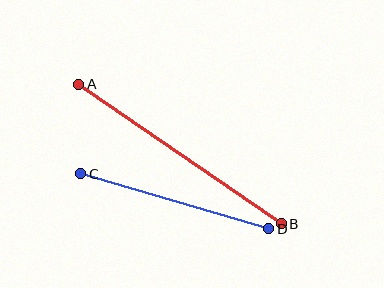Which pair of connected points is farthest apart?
Points A and B are farthest apart.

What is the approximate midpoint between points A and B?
The midpoint is at approximately (180, 154) pixels.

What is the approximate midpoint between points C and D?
The midpoint is at approximately (175, 201) pixels.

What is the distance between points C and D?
The distance is approximately 196 pixels.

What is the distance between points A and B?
The distance is approximately 246 pixels.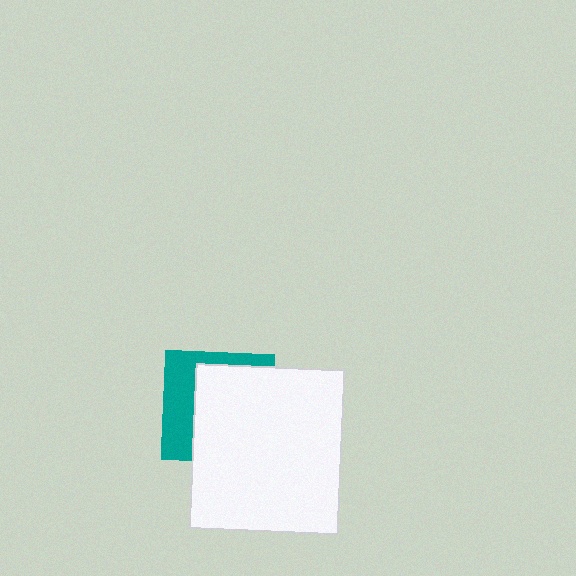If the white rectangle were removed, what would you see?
You would see the complete teal square.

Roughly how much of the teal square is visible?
A small part of it is visible (roughly 37%).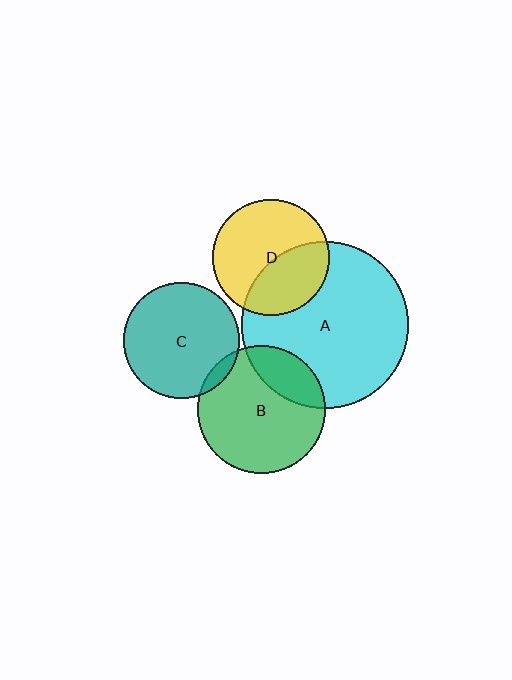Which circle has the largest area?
Circle A (cyan).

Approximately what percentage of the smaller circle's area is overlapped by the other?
Approximately 5%.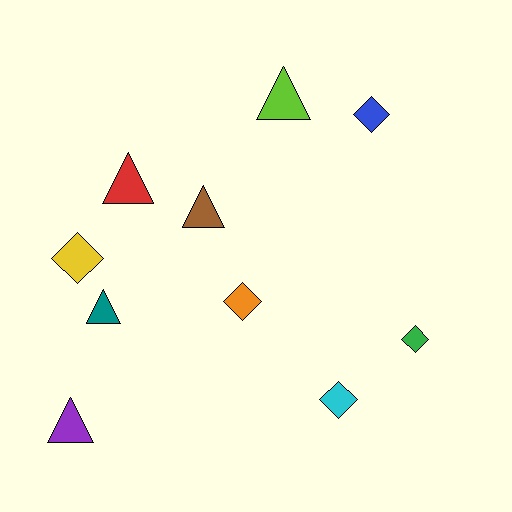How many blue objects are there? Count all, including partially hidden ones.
There is 1 blue object.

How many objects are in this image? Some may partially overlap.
There are 10 objects.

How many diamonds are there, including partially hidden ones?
There are 5 diamonds.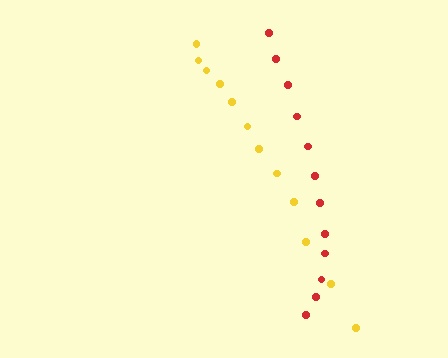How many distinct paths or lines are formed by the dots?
There are 2 distinct paths.